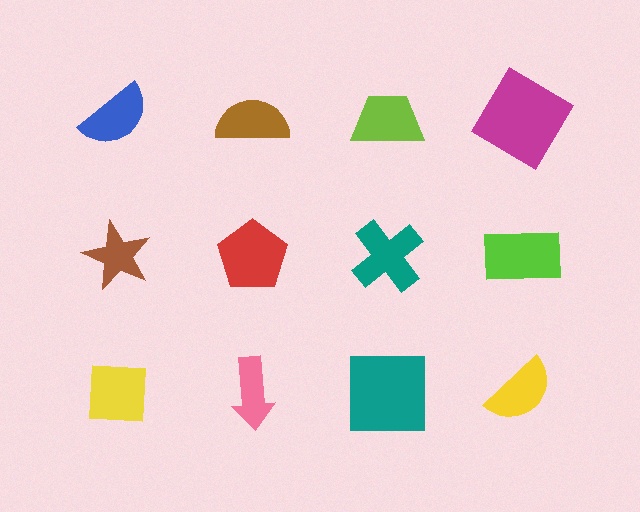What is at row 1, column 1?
A blue semicircle.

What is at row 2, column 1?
A brown star.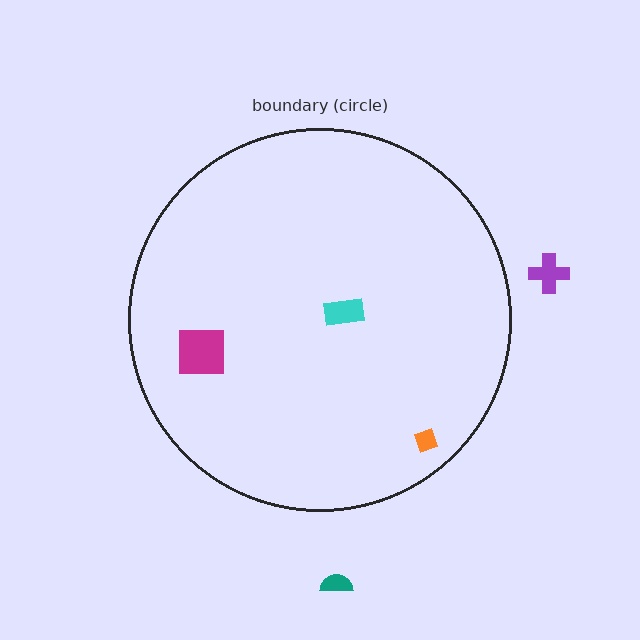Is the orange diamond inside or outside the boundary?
Inside.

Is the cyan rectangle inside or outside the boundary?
Inside.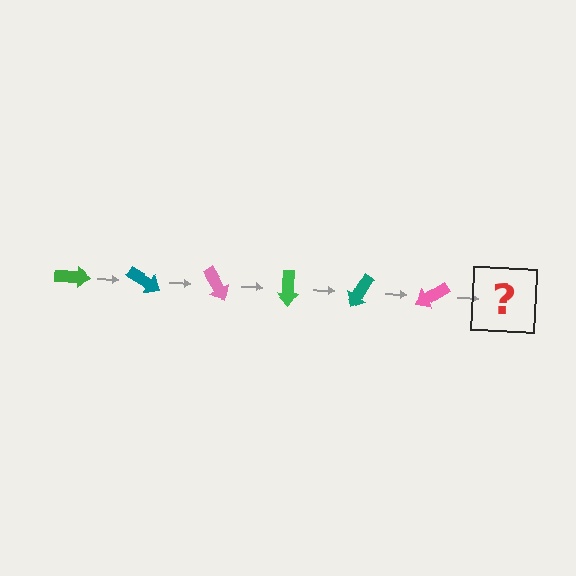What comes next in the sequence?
The next element should be a green arrow, rotated 180 degrees from the start.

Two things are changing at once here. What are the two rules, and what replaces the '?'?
The two rules are that it rotates 30 degrees each step and the color cycles through green, teal, and pink. The '?' should be a green arrow, rotated 180 degrees from the start.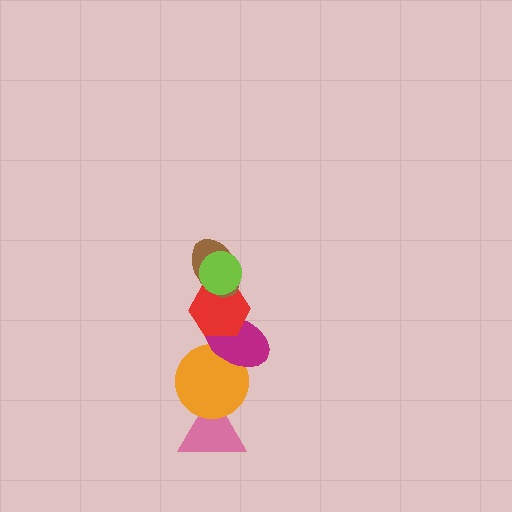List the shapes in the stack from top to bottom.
From top to bottom: the lime circle, the brown ellipse, the red hexagon, the magenta ellipse, the orange circle, the pink triangle.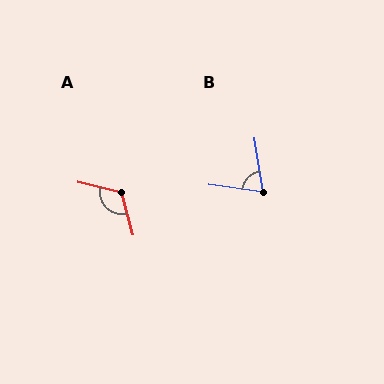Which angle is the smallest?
B, at approximately 74 degrees.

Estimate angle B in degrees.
Approximately 74 degrees.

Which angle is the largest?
A, at approximately 119 degrees.